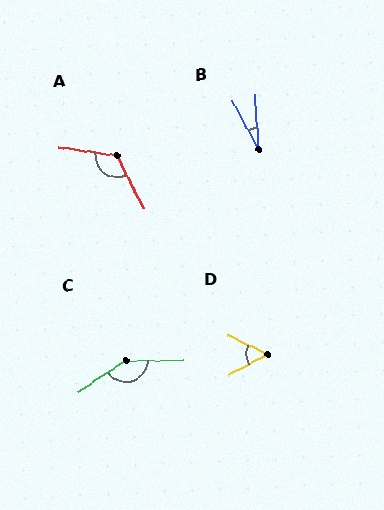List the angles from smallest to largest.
B (25°), D (54°), A (125°), C (147°).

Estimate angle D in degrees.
Approximately 54 degrees.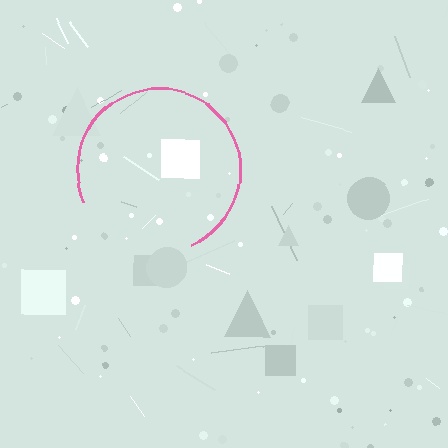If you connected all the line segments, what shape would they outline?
They would outline a circle.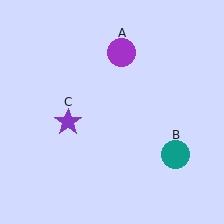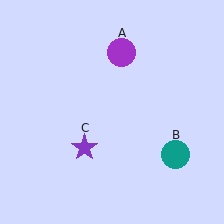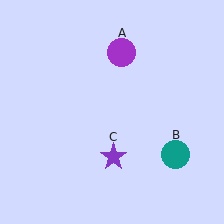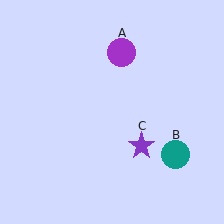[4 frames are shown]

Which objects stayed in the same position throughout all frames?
Purple circle (object A) and teal circle (object B) remained stationary.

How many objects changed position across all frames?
1 object changed position: purple star (object C).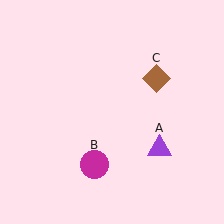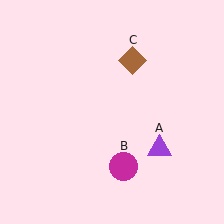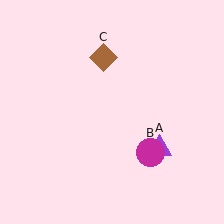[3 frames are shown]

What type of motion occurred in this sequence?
The magenta circle (object B), brown diamond (object C) rotated counterclockwise around the center of the scene.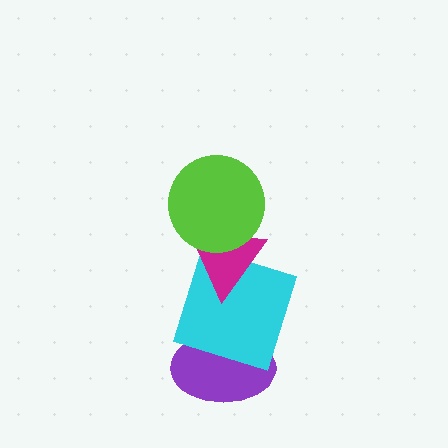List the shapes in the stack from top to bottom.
From top to bottom: the lime circle, the magenta triangle, the cyan square, the purple ellipse.